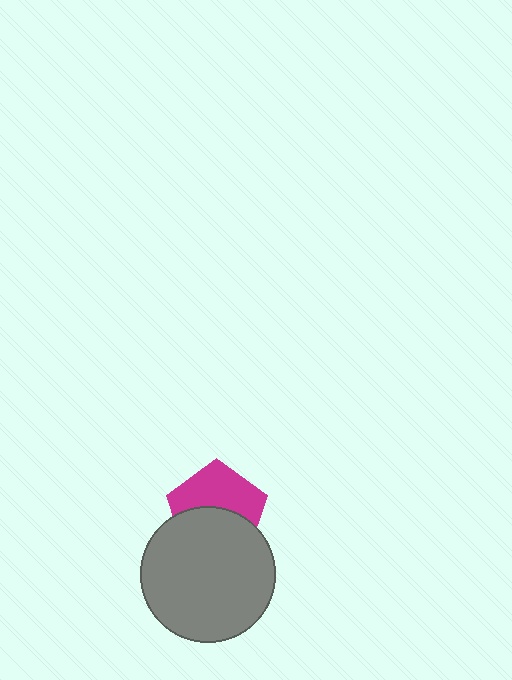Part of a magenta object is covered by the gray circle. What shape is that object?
It is a pentagon.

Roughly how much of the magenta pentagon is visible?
About half of it is visible (roughly 51%).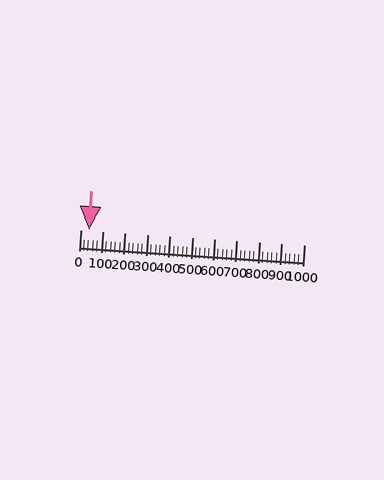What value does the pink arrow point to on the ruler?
The pink arrow points to approximately 40.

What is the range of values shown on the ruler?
The ruler shows values from 0 to 1000.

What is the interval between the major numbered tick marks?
The major tick marks are spaced 100 units apart.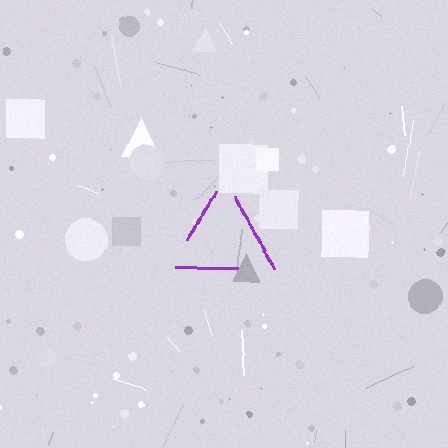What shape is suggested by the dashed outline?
The dashed outline suggests a triangle.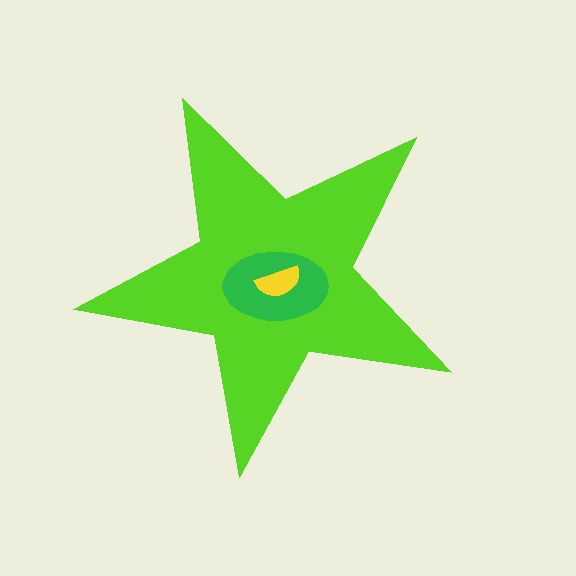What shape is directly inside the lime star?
The green ellipse.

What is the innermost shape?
The yellow semicircle.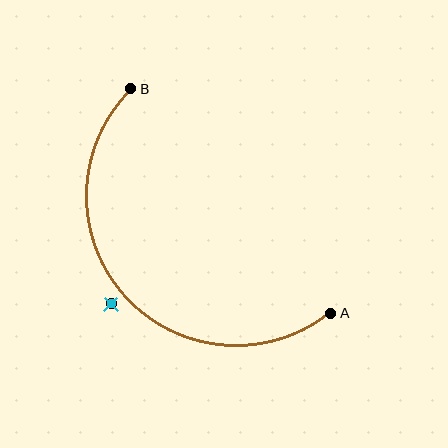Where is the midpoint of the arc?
The arc midpoint is the point on the curve farthest from the straight line joining A and B. It sits below and to the left of that line.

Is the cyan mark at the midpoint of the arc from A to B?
No — the cyan mark does not lie on the arc at all. It sits slightly outside the curve.